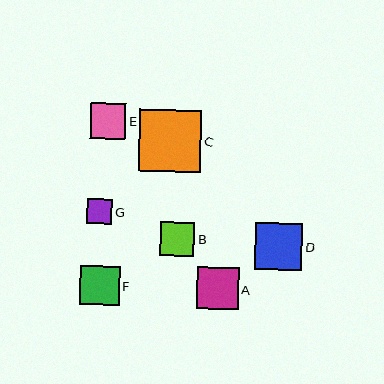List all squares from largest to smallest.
From largest to smallest: C, D, A, F, E, B, G.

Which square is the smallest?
Square G is the smallest with a size of approximately 25 pixels.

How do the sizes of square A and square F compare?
Square A and square F are approximately the same size.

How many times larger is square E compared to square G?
Square E is approximately 1.4 times the size of square G.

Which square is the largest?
Square C is the largest with a size of approximately 62 pixels.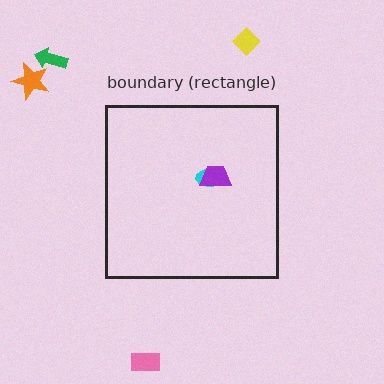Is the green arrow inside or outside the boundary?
Outside.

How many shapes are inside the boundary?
2 inside, 4 outside.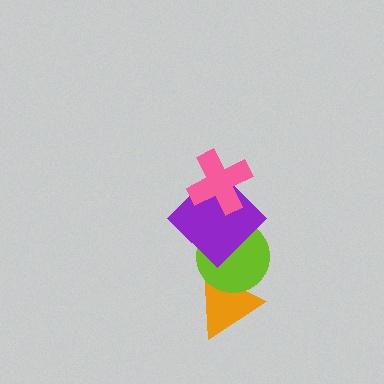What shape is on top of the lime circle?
The purple diamond is on top of the lime circle.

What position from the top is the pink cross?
The pink cross is 1st from the top.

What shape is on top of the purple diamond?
The pink cross is on top of the purple diamond.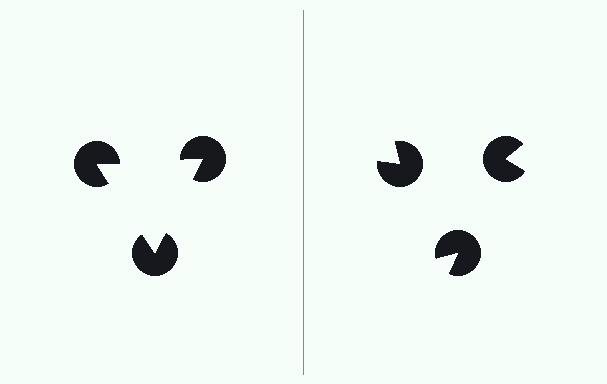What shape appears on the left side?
An illusory triangle.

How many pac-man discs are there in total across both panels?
6 — 3 on each side.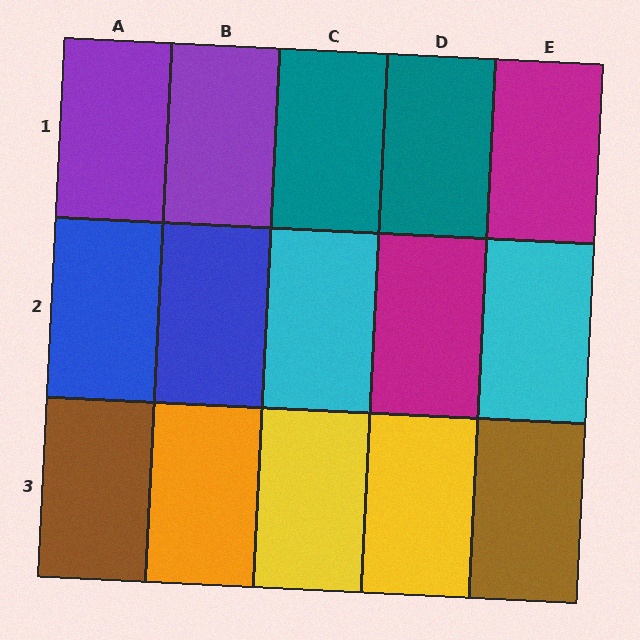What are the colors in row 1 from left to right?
Purple, purple, teal, teal, magenta.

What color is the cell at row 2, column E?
Cyan.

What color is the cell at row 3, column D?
Yellow.